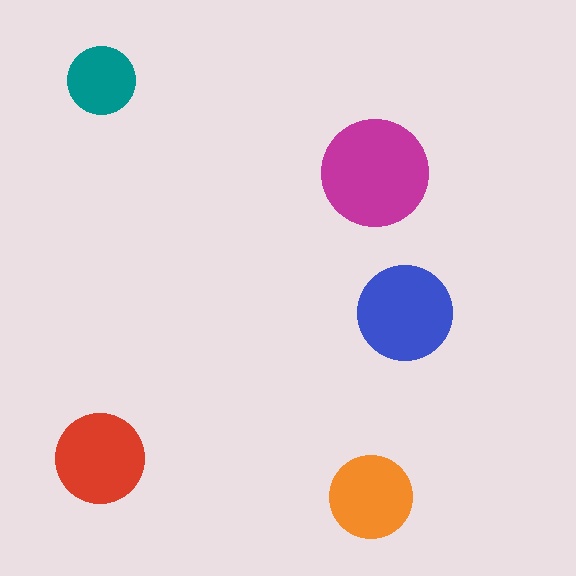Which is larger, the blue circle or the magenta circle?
The magenta one.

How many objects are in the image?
There are 5 objects in the image.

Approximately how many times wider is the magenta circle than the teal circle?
About 1.5 times wider.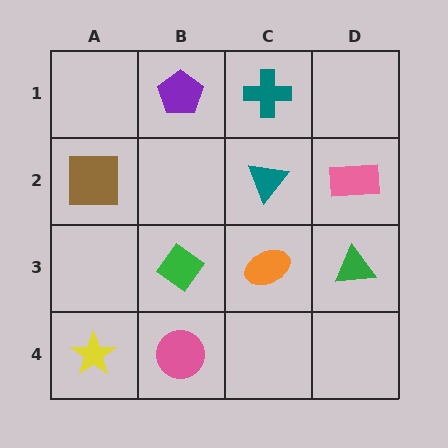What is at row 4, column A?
A yellow star.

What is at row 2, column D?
A pink rectangle.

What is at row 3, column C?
An orange ellipse.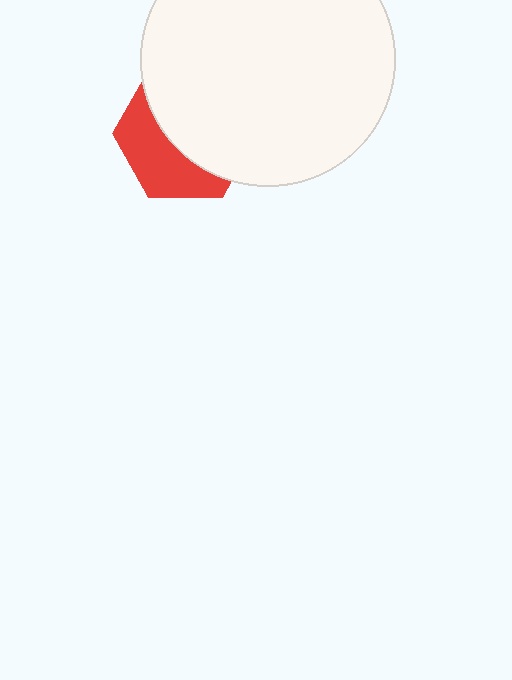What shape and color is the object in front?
The object in front is a white circle.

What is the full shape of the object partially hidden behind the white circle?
The partially hidden object is a red hexagon.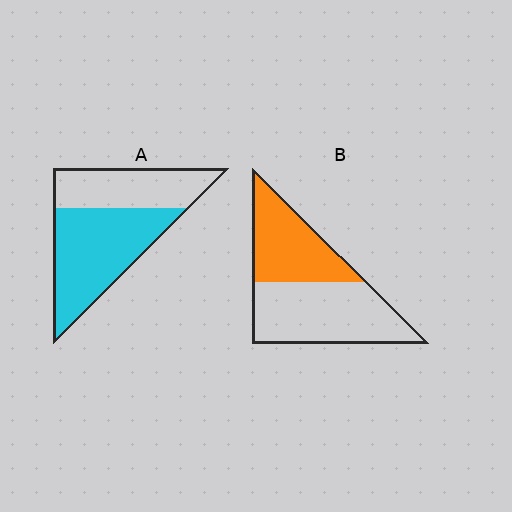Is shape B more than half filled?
No.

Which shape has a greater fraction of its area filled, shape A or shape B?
Shape A.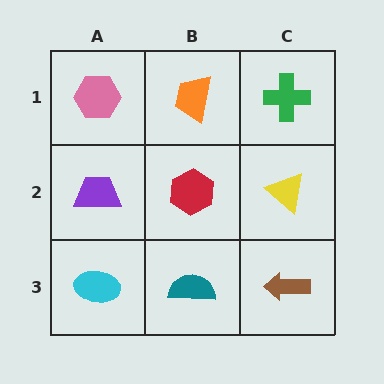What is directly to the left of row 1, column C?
An orange trapezoid.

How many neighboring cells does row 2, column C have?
3.